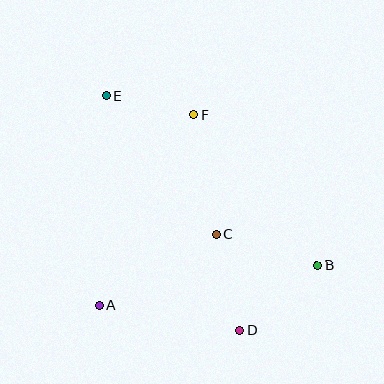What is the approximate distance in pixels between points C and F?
The distance between C and F is approximately 122 pixels.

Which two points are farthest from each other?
Points B and E are farthest from each other.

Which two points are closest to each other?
Points E and F are closest to each other.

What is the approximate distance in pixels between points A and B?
The distance between A and B is approximately 222 pixels.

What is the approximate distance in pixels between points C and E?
The distance between C and E is approximately 177 pixels.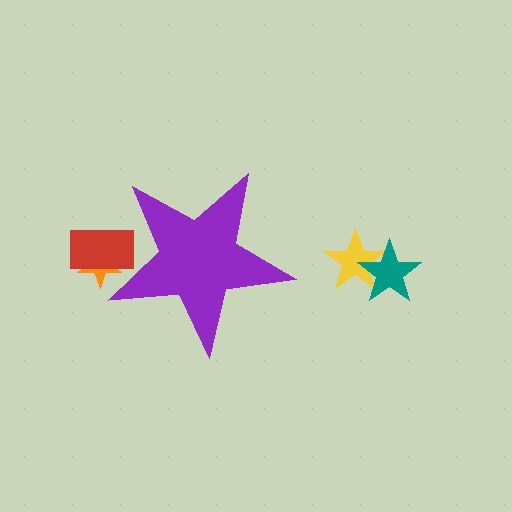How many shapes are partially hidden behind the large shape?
2 shapes are partially hidden.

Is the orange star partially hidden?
Yes, the orange star is partially hidden behind the purple star.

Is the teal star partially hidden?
No, the teal star is fully visible.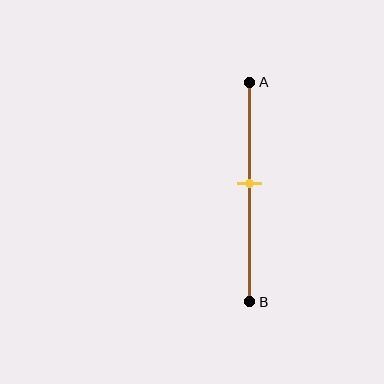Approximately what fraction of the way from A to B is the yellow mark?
The yellow mark is approximately 45% of the way from A to B.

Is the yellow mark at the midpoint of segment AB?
No, the mark is at about 45% from A, not at the 50% midpoint.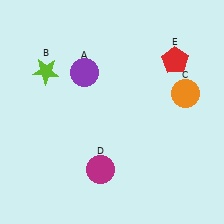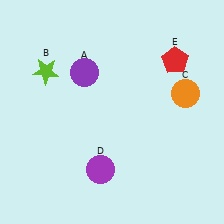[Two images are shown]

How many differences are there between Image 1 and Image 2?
There is 1 difference between the two images.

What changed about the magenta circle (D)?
In Image 1, D is magenta. In Image 2, it changed to purple.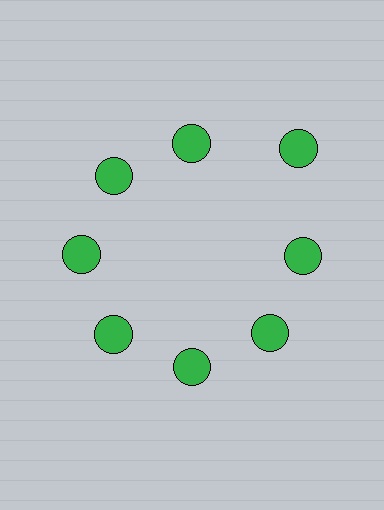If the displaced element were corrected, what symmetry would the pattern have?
It would have 8-fold rotational symmetry — the pattern would map onto itself every 45 degrees.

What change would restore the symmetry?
The symmetry would be restored by moving it inward, back onto the ring so that all 8 circles sit at equal angles and equal distance from the center.